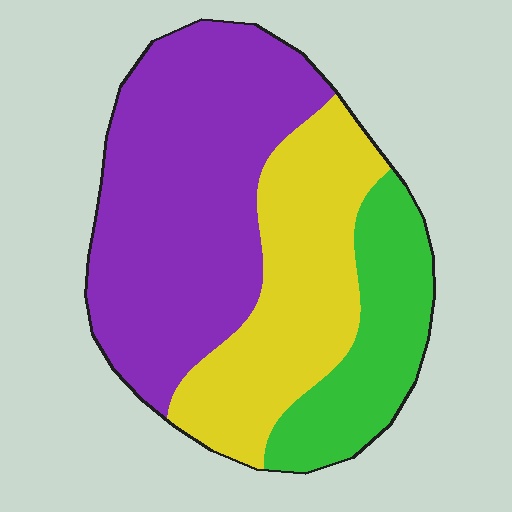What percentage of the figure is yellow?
Yellow takes up between a sixth and a third of the figure.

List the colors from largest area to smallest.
From largest to smallest: purple, yellow, green.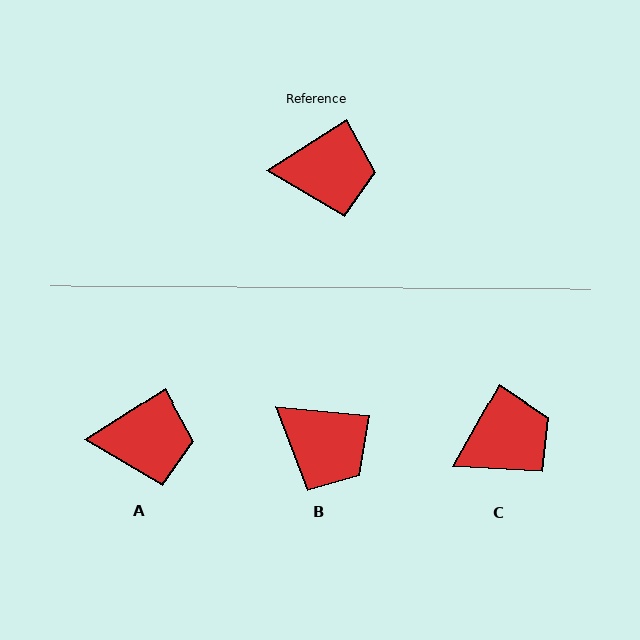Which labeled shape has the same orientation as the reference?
A.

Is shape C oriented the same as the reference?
No, it is off by about 28 degrees.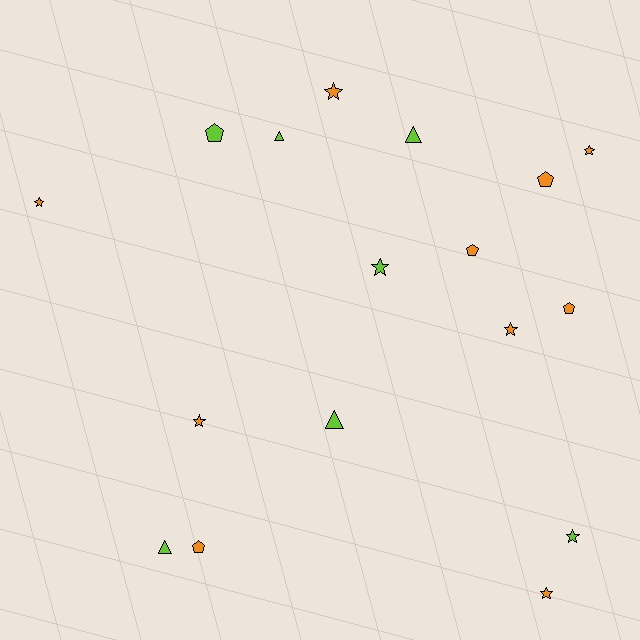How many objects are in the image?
There are 17 objects.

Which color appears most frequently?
Orange, with 10 objects.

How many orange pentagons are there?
There are 4 orange pentagons.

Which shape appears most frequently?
Star, with 8 objects.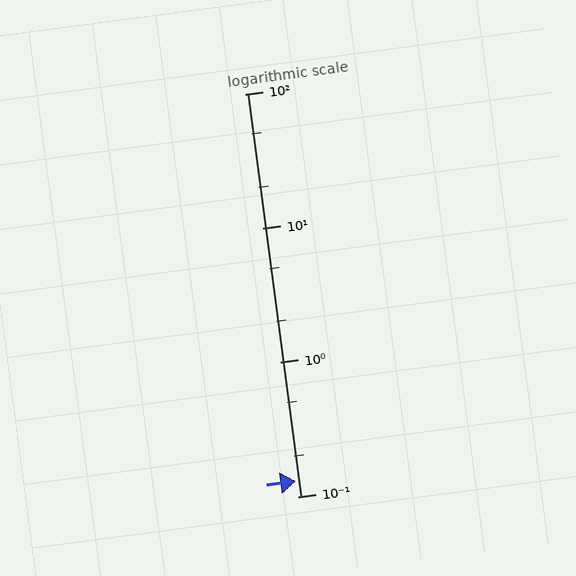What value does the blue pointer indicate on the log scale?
The pointer indicates approximately 0.13.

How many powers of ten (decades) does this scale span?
The scale spans 3 decades, from 0.1 to 100.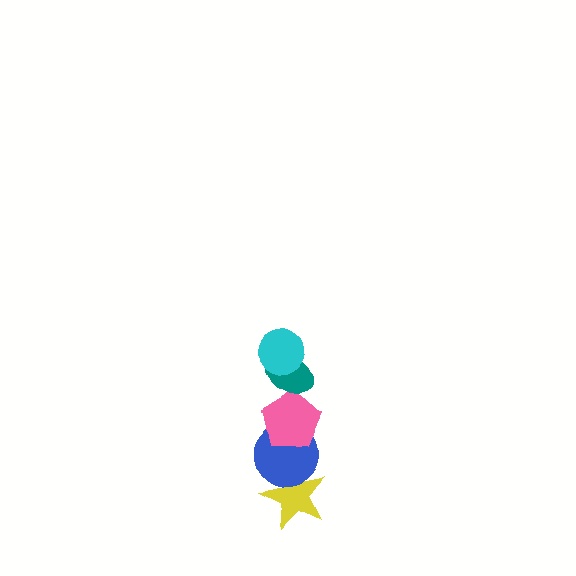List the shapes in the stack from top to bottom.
From top to bottom: the cyan circle, the teal ellipse, the pink pentagon, the blue circle, the yellow star.